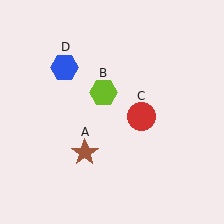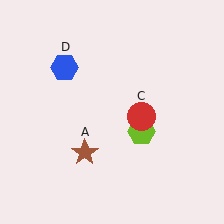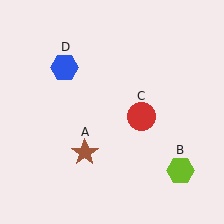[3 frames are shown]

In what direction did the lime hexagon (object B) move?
The lime hexagon (object B) moved down and to the right.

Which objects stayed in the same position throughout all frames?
Brown star (object A) and red circle (object C) and blue hexagon (object D) remained stationary.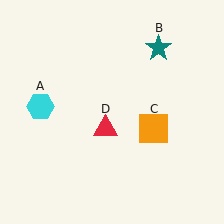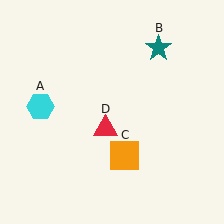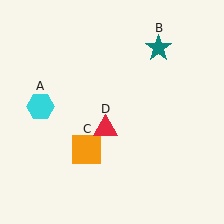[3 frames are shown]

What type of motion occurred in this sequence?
The orange square (object C) rotated clockwise around the center of the scene.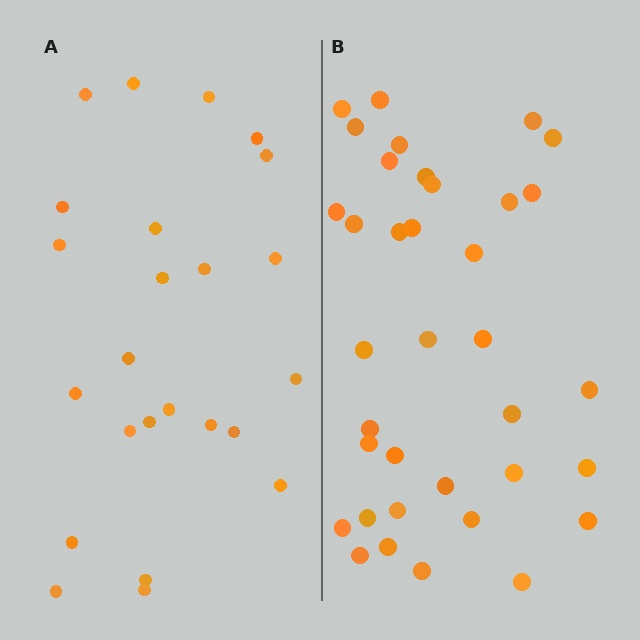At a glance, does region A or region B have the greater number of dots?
Region B (the right region) has more dots.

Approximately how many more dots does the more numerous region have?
Region B has roughly 12 or so more dots than region A.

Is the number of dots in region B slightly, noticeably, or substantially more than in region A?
Region B has substantially more. The ratio is roughly 1.5 to 1.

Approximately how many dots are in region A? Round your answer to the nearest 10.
About 20 dots. (The exact count is 24, which rounds to 20.)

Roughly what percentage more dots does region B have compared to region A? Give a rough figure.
About 50% more.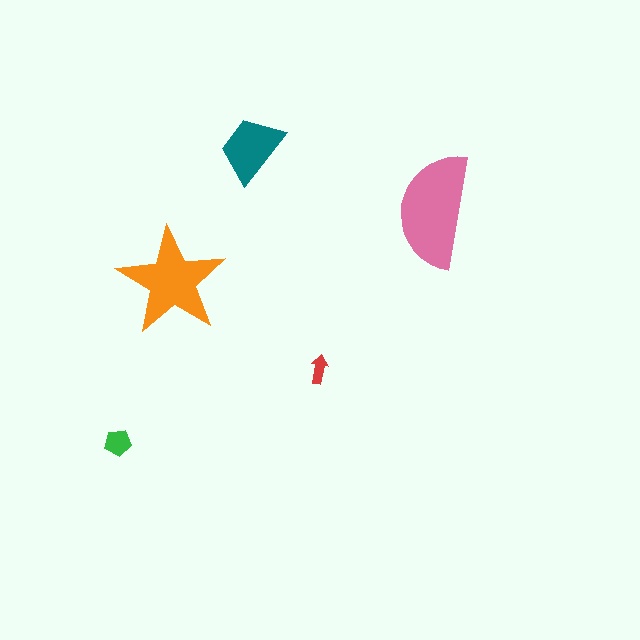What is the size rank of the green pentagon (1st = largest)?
4th.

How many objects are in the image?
There are 5 objects in the image.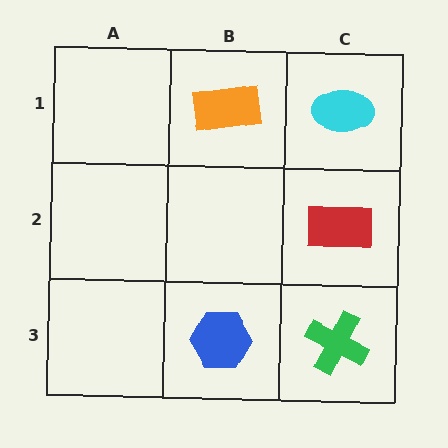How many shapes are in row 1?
2 shapes.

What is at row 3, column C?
A green cross.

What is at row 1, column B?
An orange rectangle.